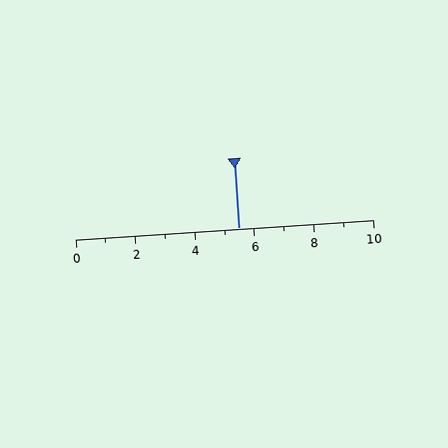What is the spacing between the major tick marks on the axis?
The major ticks are spaced 2 apart.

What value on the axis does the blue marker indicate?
The marker indicates approximately 5.5.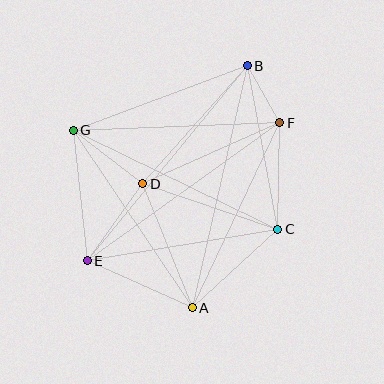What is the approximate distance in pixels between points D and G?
The distance between D and G is approximately 88 pixels.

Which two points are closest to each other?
Points B and F are closest to each other.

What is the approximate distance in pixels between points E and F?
The distance between E and F is approximately 237 pixels.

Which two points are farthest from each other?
Points B and E are farthest from each other.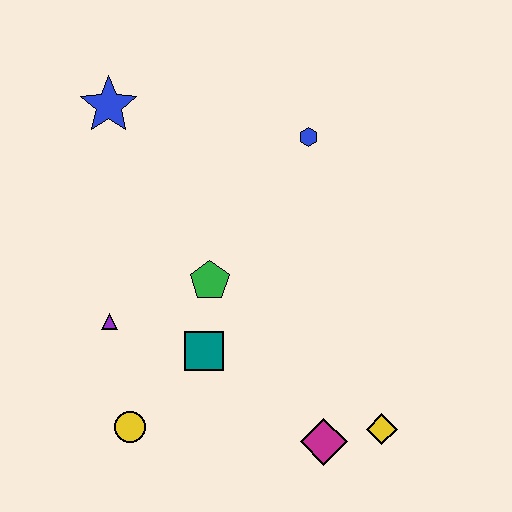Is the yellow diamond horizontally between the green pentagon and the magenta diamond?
No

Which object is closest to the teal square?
The green pentagon is closest to the teal square.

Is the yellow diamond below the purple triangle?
Yes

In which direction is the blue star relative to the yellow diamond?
The blue star is above the yellow diamond.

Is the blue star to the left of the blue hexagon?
Yes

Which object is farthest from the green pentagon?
The yellow diamond is farthest from the green pentagon.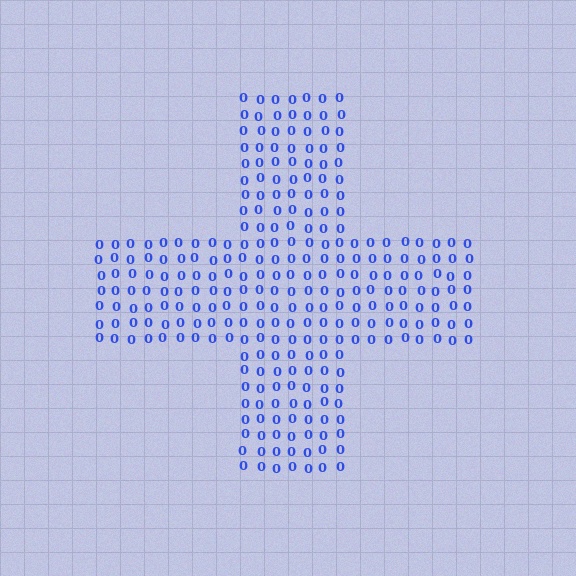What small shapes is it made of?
It is made of small digit 0's.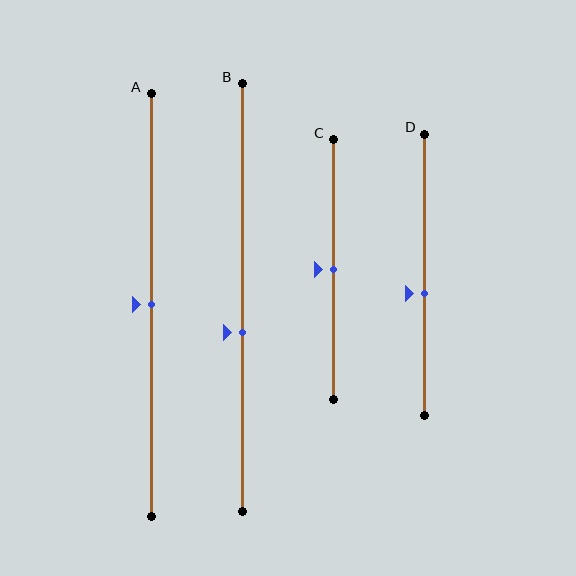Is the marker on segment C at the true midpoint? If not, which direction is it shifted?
Yes, the marker on segment C is at the true midpoint.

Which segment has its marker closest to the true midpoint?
Segment A has its marker closest to the true midpoint.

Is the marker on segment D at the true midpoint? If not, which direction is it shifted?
No, the marker on segment D is shifted downward by about 7% of the segment length.